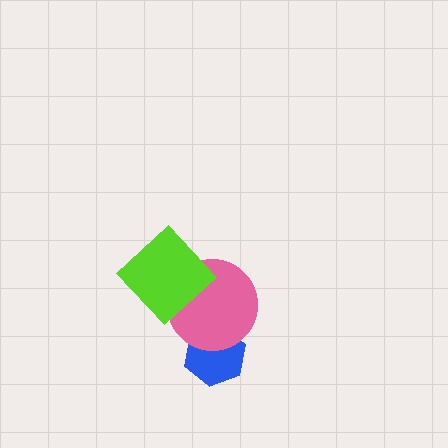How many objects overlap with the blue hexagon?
1 object overlaps with the blue hexagon.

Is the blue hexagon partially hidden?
Yes, it is partially covered by another shape.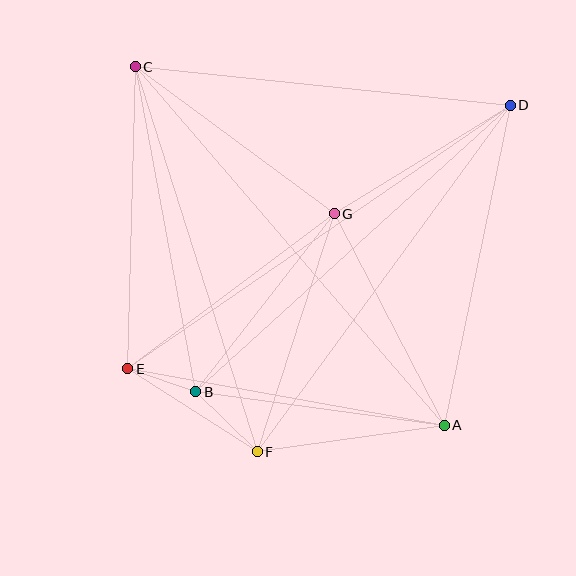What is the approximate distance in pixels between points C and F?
The distance between C and F is approximately 404 pixels.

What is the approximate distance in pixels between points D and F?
The distance between D and F is approximately 429 pixels.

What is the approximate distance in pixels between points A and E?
The distance between A and E is approximately 322 pixels.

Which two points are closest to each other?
Points B and E are closest to each other.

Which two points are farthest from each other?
Points A and C are farthest from each other.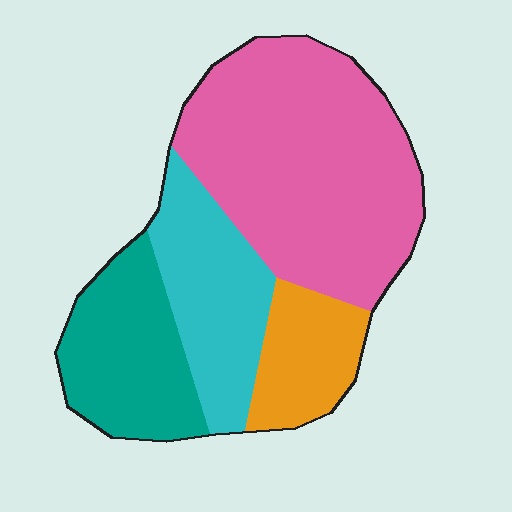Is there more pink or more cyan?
Pink.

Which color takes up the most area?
Pink, at roughly 45%.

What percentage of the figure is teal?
Teal takes up about one fifth (1/5) of the figure.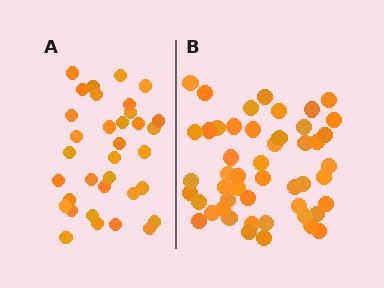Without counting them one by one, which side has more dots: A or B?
Region B (the right region) has more dots.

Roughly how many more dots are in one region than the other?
Region B has approximately 15 more dots than region A.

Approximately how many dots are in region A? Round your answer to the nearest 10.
About 30 dots. (The exact count is 34, which rounds to 30.)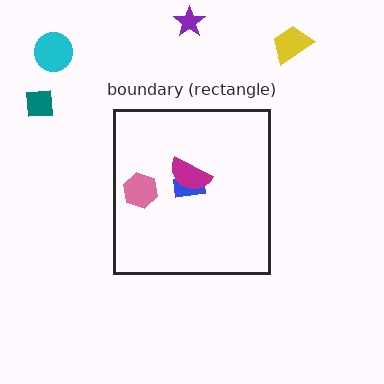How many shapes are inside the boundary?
3 inside, 4 outside.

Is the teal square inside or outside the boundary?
Outside.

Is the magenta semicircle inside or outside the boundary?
Inside.